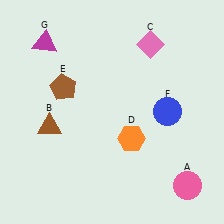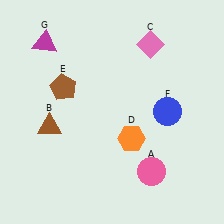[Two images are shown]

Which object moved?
The pink circle (A) moved left.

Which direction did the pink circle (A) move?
The pink circle (A) moved left.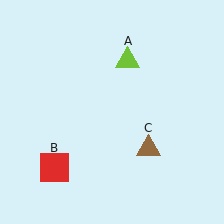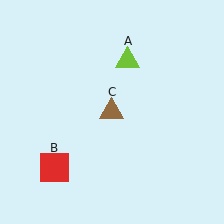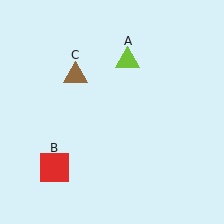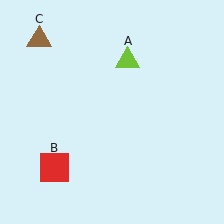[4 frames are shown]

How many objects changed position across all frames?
1 object changed position: brown triangle (object C).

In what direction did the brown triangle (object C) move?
The brown triangle (object C) moved up and to the left.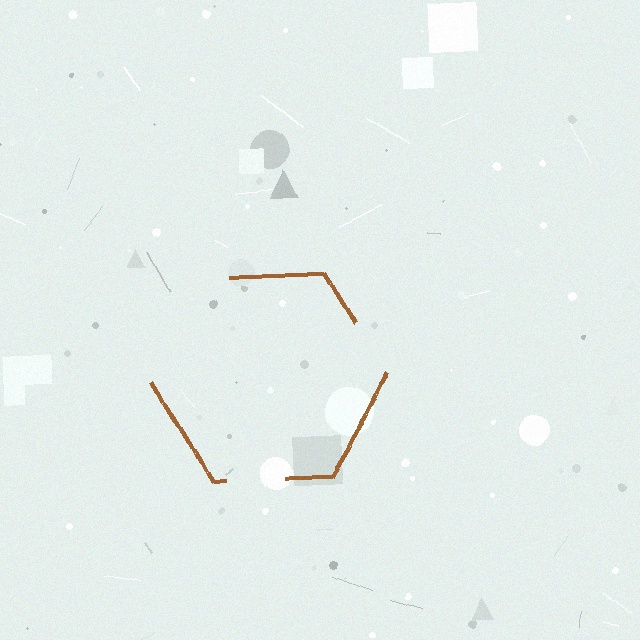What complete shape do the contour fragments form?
The contour fragments form a hexagon.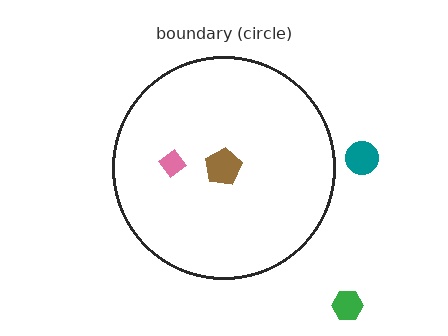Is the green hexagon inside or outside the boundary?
Outside.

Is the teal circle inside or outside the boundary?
Outside.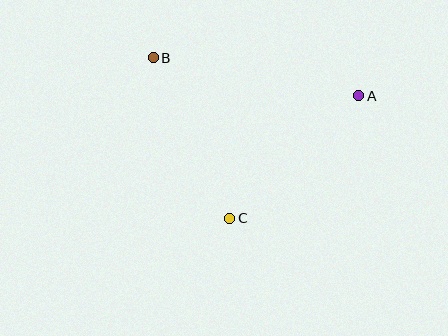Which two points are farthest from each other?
Points A and B are farthest from each other.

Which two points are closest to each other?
Points B and C are closest to each other.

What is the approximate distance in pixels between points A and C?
The distance between A and C is approximately 178 pixels.